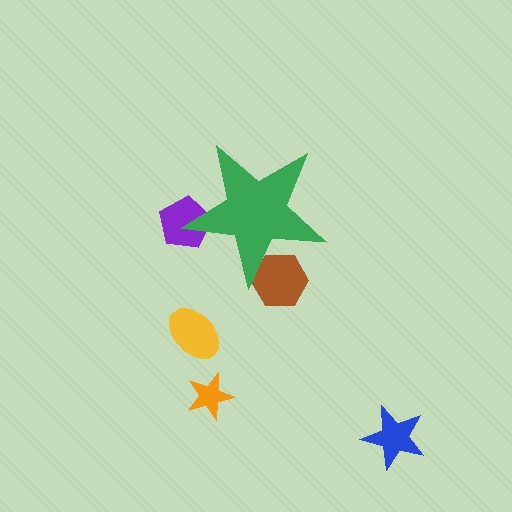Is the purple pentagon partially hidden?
Yes, the purple pentagon is partially hidden behind the green star.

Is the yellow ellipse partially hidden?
No, the yellow ellipse is fully visible.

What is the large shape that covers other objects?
A green star.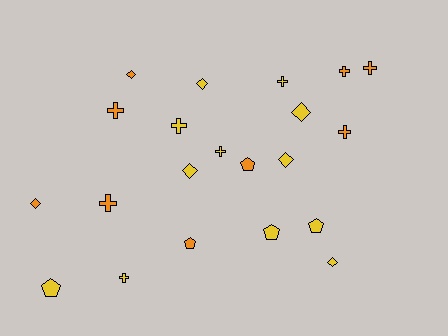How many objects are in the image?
There are 21 objects.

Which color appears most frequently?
Yellow, with 12 objects.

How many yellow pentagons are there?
There are 3 yellow pentagons.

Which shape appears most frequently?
Cross, with 9 objects.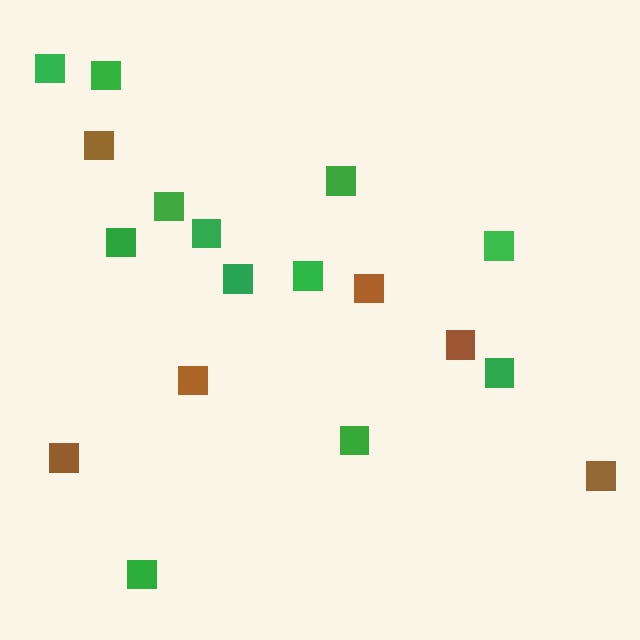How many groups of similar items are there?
There are 2 groups: one group of brown squares (6) and one group of green squares (12).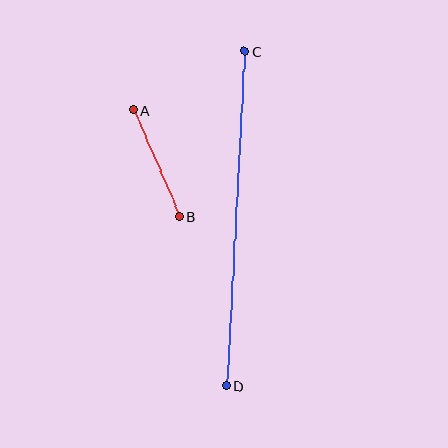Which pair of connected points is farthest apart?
Points C and D are farthest apart.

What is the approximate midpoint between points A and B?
The midpoint is at approximately (156, 163) pixels.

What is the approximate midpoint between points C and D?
The midpoint is at approximately (236, 219) pixels.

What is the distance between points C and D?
The distance is approximately 335 pixels.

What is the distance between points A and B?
The distance is approximately 116 pixels.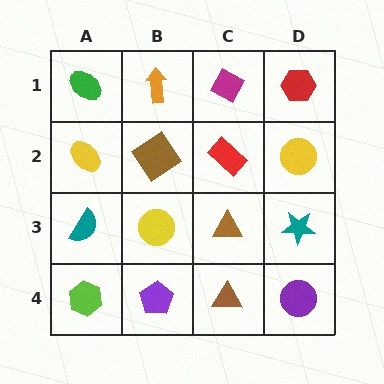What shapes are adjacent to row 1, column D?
A yellow circle (row 2, column D), a magenta diamond (row 1, column C).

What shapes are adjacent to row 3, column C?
A red rectangle (row 2, column C), a brown triangle (row 4, column C), a yellow circle (row 3, column B), a teal star (row 3, column D).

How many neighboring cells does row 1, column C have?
3.